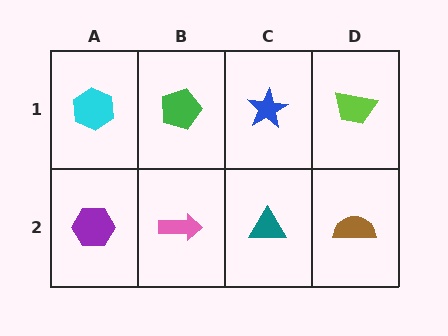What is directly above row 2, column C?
A blue star.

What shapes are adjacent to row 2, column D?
A lime trapezoid (row 1, column D), a teal triangle (row 2, column C).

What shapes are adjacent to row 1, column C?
A teal triangle (row 2, column C), a green pentagon (row 1, column B), a lime trapezoid (row 1, column D).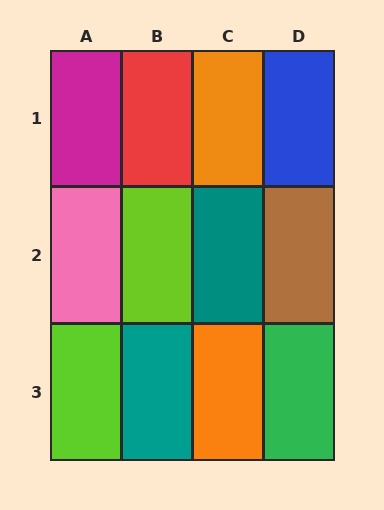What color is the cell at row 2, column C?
Teal.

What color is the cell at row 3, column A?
Lime.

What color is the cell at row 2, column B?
Lime.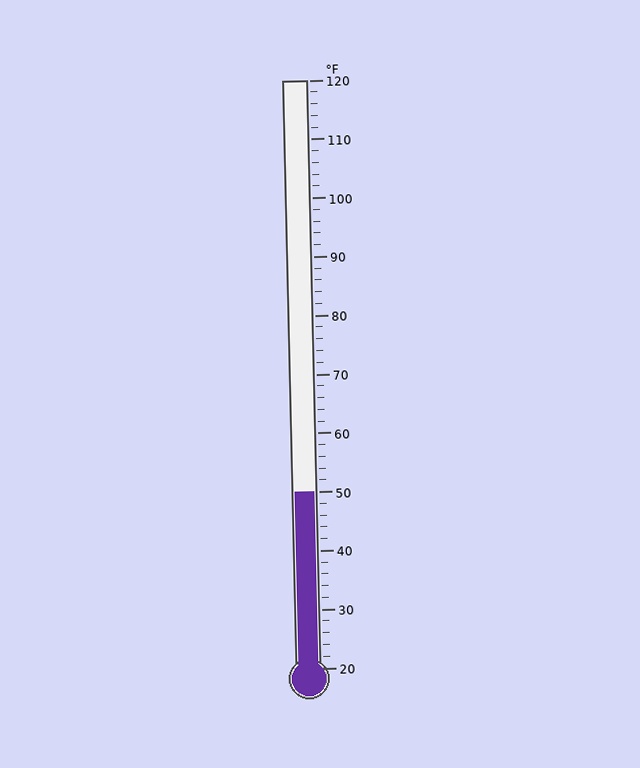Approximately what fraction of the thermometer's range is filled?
The thermometer is filled to approximately 30% of its range.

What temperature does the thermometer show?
The thermometer shows approximately 50°F.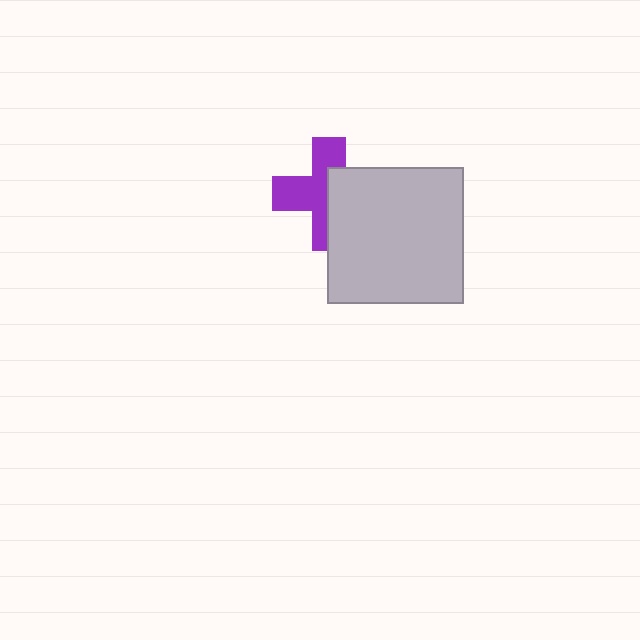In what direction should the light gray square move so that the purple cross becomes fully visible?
The light gray square should move right. That is the shortest direction to clear the overlap and leave the purple cross fully visible.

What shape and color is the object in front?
The object in front is a light gray square.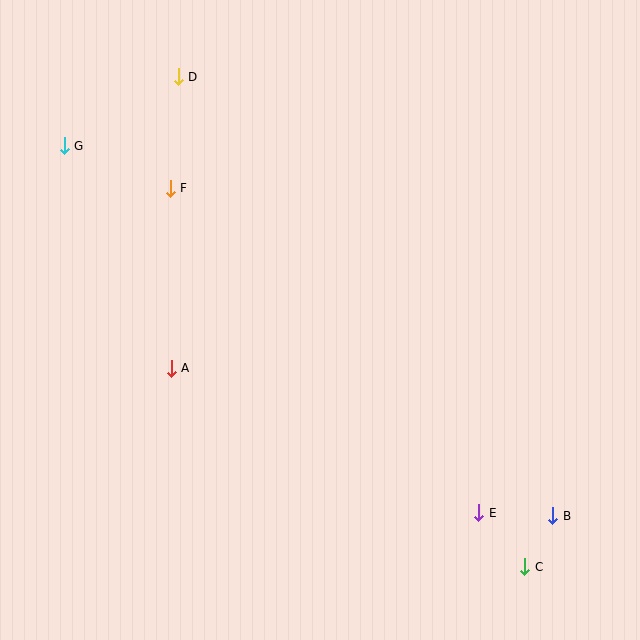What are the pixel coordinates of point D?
Point D is at (178, 77).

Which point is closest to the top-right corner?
Point D is closest to the top-right corner.